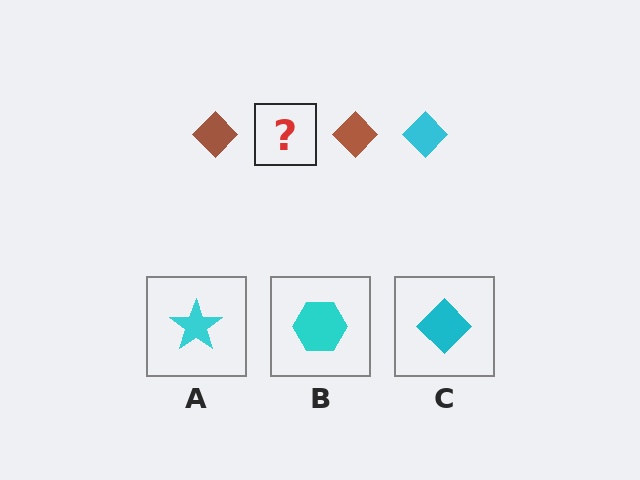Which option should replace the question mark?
Option C.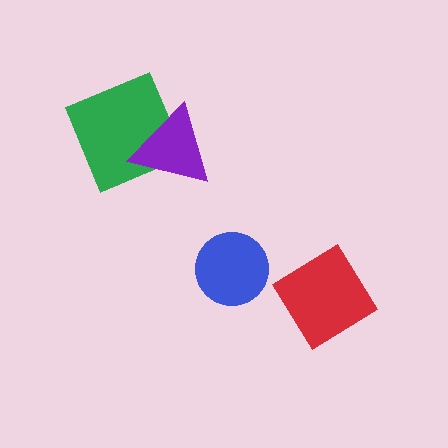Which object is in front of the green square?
The purple triangle is in front of the green square.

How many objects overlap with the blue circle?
0 objects overlap with the blue circle.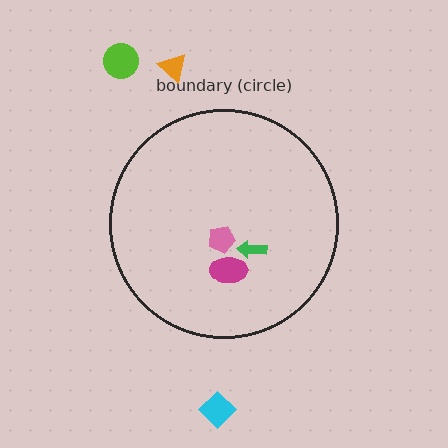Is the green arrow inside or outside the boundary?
Inside.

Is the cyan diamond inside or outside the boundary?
Outside.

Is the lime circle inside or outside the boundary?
Outside.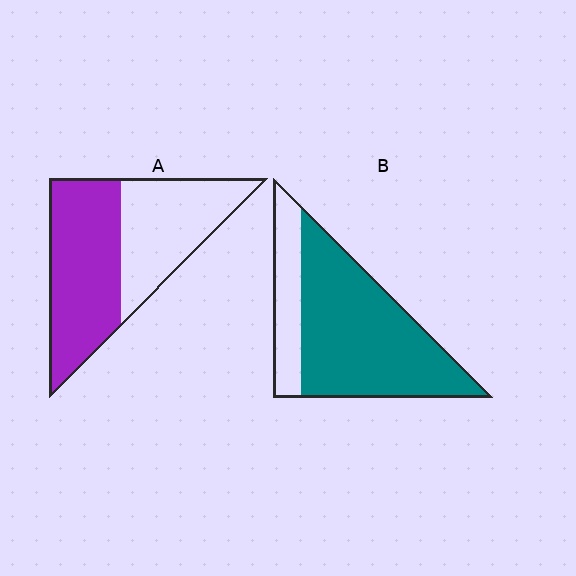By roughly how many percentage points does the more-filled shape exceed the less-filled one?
By roughly 20 percentage points (B over A).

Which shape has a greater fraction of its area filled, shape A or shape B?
Shape B.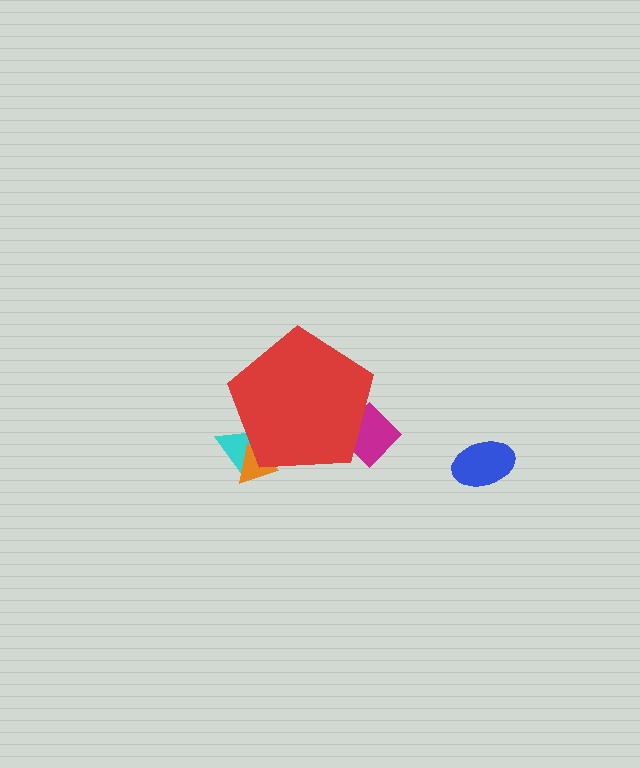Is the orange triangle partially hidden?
Yes, the orange triangle is partially hidden behind the red pentagon.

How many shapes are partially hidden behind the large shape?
3 shapes are partially hidden.